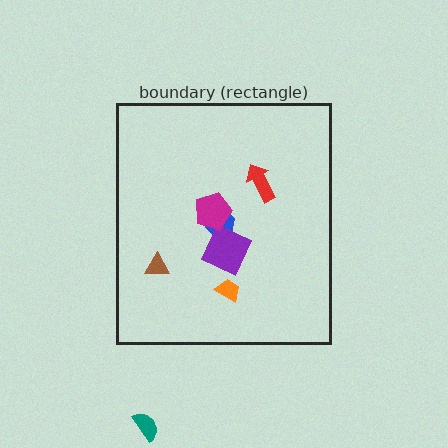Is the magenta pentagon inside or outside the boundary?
Inside.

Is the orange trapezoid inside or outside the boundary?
Inside.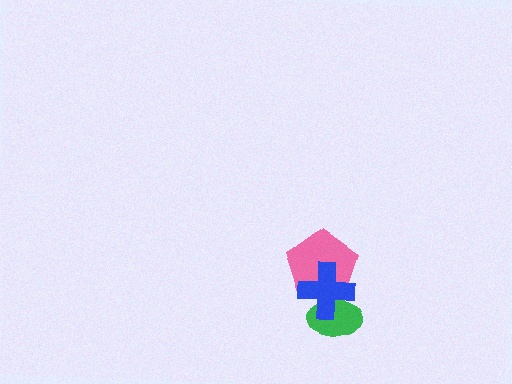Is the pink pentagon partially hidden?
Yes, it is partially covered by another shape.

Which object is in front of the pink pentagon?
The blue cross is in front of the pink pentagon.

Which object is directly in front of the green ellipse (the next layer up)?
The pink pentagon is directly in front of the green ellipse.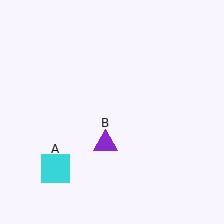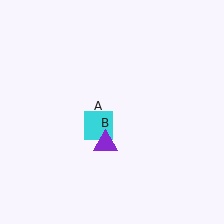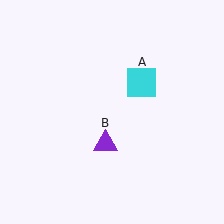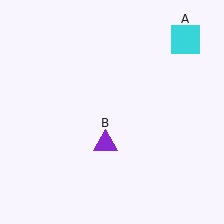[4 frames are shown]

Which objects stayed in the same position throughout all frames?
Purple triangle (object B) remained stationary.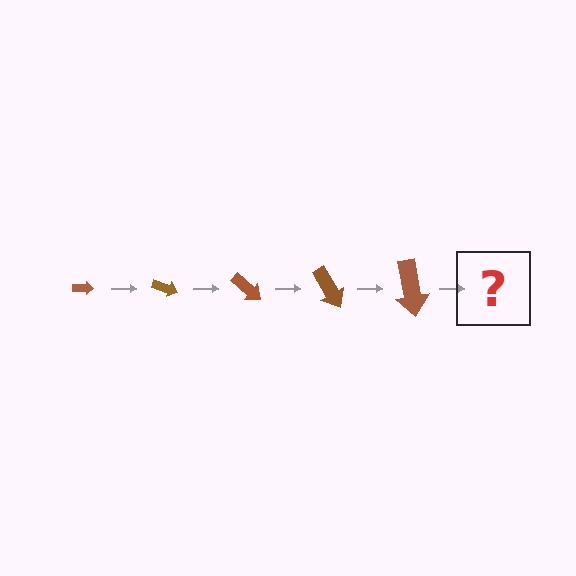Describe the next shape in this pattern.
It should be an arrow, larger than the previous one and rotated 100 degrees from the start.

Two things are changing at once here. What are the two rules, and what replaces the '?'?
The two rules are that the arrow grows larger each step and it rotates 20 degrees each step. The '?' should be an arrow, larger than the previous one and rotated 100 degrees from the start.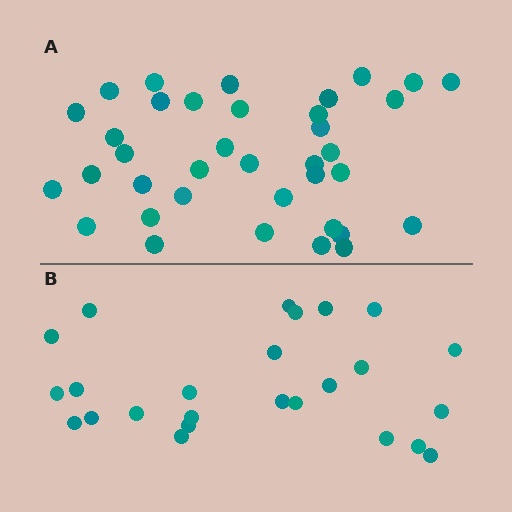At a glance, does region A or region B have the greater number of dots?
Region A (the top region) has more dots.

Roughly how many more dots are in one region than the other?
Region A has roughly 12 or so more dots than region B.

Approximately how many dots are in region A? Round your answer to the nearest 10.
About 40 dots. (The exact count is 37, which rounds to 40.)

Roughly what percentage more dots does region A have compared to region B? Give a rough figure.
About 50% more.